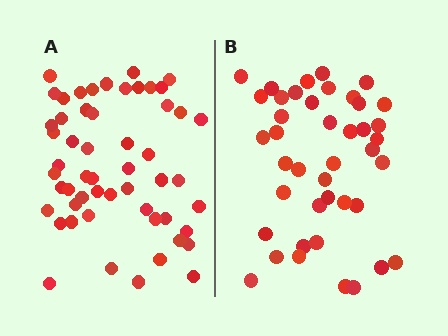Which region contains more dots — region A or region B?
Region A (the left region) has more dots.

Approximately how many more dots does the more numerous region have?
Region A has roughly 12 or so more dots than region B.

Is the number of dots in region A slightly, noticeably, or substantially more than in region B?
Region A has noticeably more, but not dramatically so. The ratio is roughly 1.3 to 1.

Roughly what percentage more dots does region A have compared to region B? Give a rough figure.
About 30% more.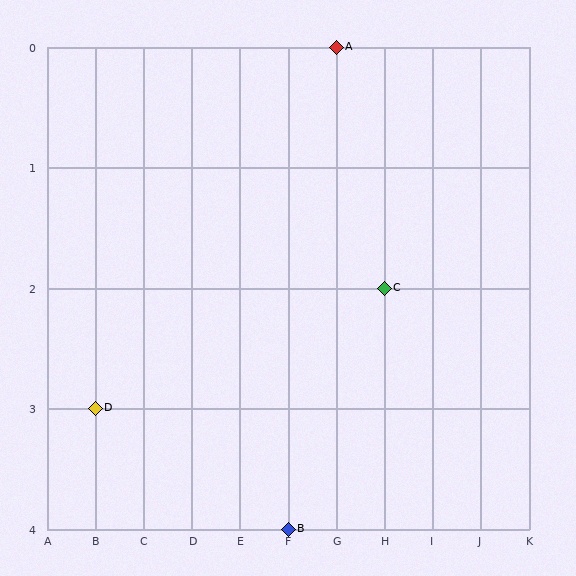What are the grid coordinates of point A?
Point A is at grid coordinates (G, 0).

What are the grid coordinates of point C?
Point C is at grid coordinates (H, 2).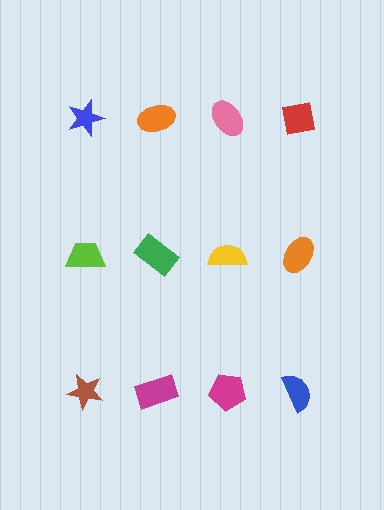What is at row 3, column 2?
A magenta rectangle.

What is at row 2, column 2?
A green rectangle.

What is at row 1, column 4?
A red square.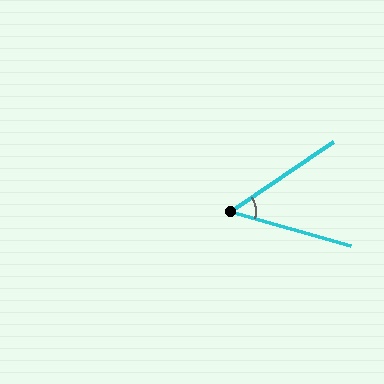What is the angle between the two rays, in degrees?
Approximately 50 degrees.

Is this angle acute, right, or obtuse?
It is acute.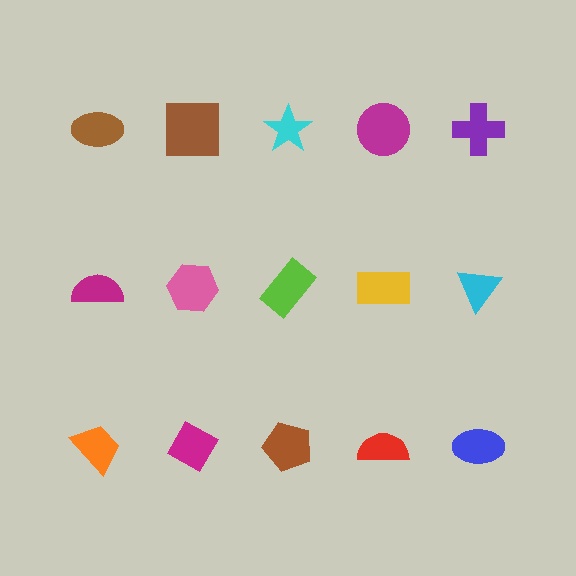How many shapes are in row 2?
5 shapes.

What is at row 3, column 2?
A magenta diamond.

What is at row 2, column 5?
A cyan triangle.